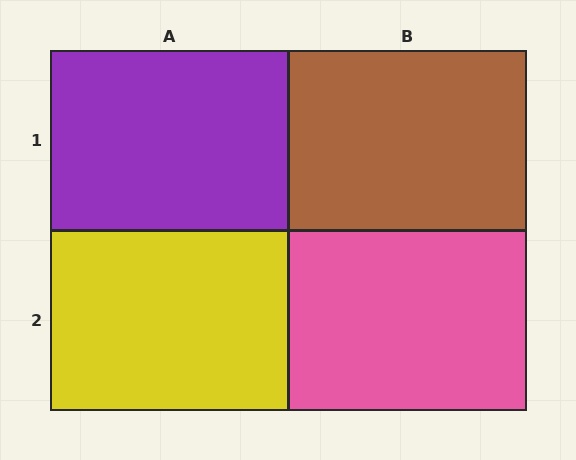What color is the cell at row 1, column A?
Purple.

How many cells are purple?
1 cell is purple.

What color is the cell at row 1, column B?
Brown.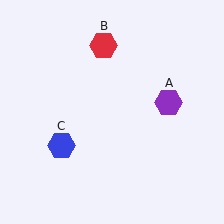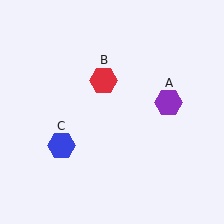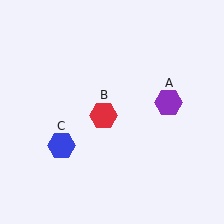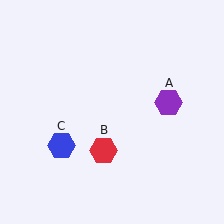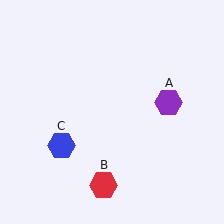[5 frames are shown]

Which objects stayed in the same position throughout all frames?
Purple hexagon (object A) and blue hexagon (object C) remained stationary.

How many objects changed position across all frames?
1 object changed position: red hexagon (object B).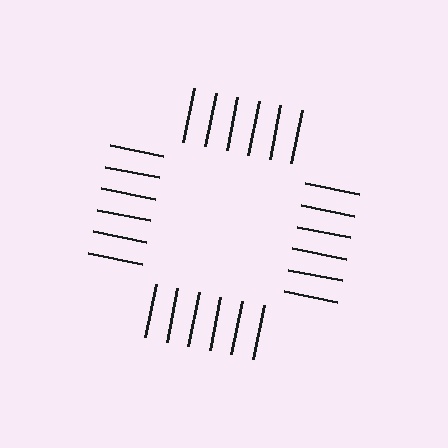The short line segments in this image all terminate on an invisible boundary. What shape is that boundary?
An illusory square — the line segments terminate on its edges but no continuous stroke is drawn.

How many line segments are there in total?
24 — 6 along each of the 4 edges.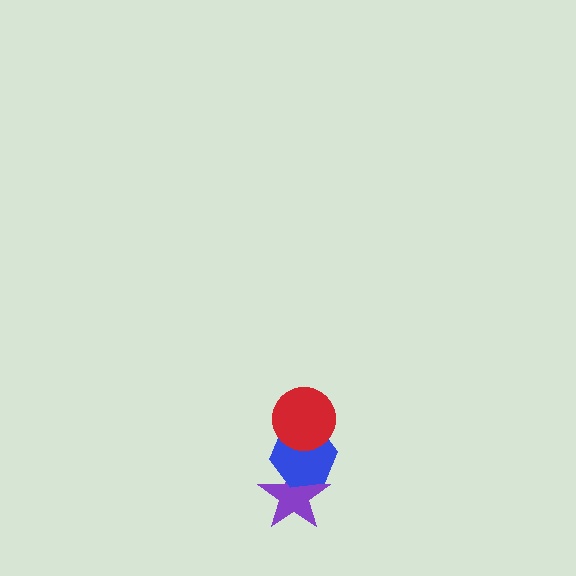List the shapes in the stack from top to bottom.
From top to bottom: the red circle, the blue hexagon, the purple star.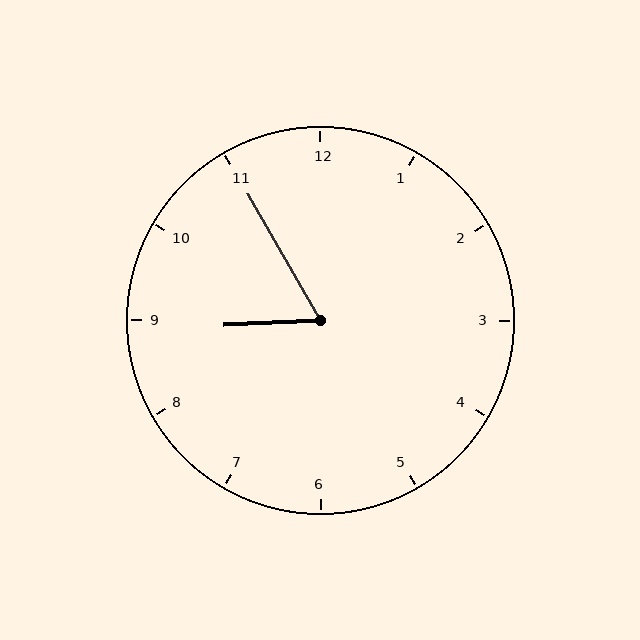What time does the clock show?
8:55.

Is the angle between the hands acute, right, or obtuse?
It is acute.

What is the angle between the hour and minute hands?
Approximately 62 degrees.